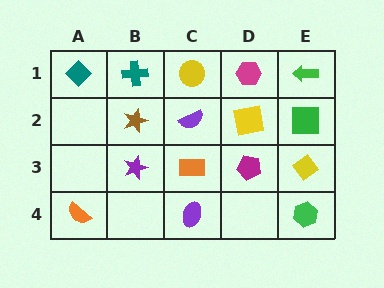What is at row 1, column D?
A magenta hexagon.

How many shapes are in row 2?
4 shapes.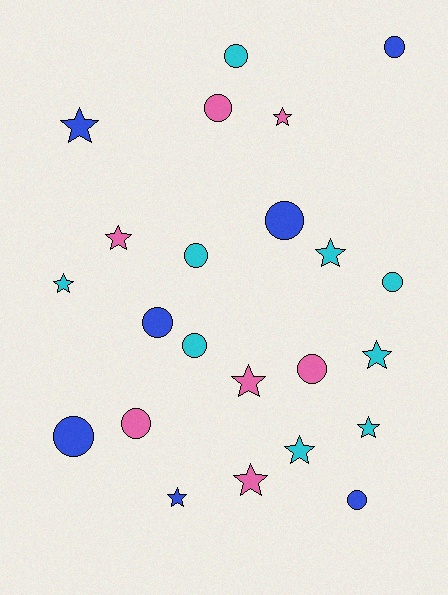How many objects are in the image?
There are 23 objects.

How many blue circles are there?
There are 5 blue circles.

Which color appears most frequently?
Cyan, with 9 objects.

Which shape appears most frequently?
Circle, with 12 objects.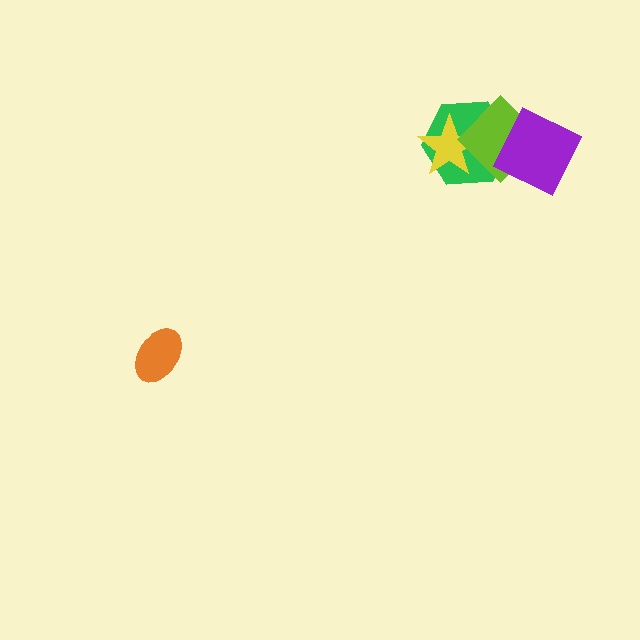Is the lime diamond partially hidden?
Yes, it is partially covered by another shape.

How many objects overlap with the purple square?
2 objects overlap with the purple square.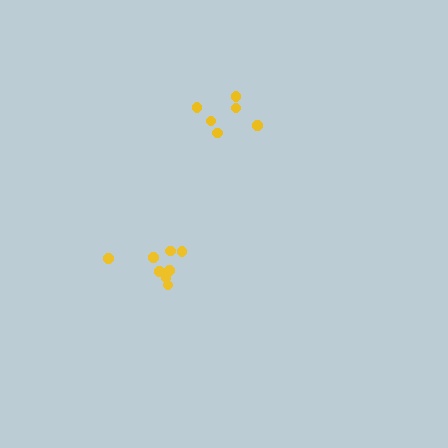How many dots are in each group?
Group 1: 8 dots, Group 2: 6 dots (14 total).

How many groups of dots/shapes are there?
There are 2 groups.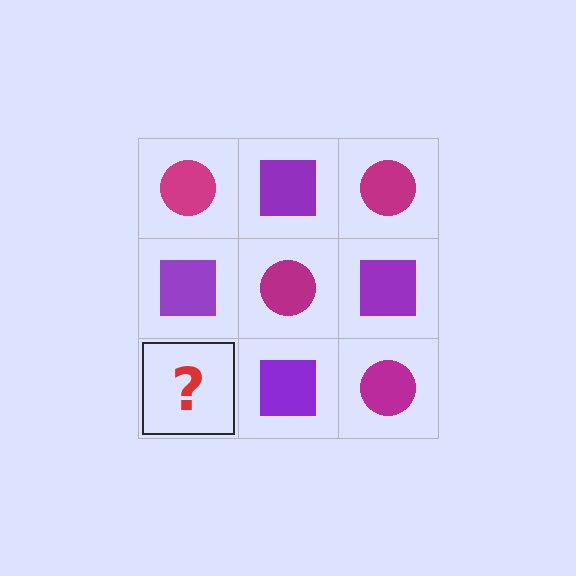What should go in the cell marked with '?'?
The missing cell should contain a magenta circle.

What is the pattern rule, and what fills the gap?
The rule is that it alternates magenta circle and purple square in a checkerboard pattern. The gap should be filled with a magenta circle.